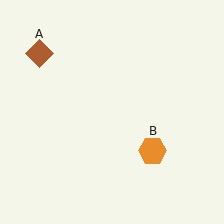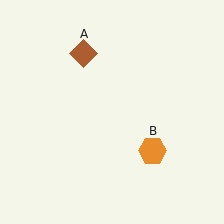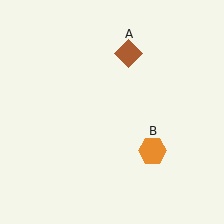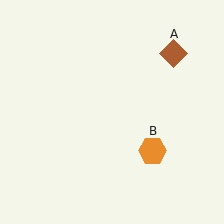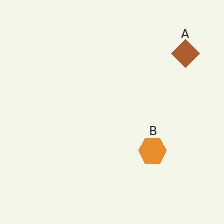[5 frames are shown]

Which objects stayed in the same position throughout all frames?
Orange hexagon (object B) remained stationary.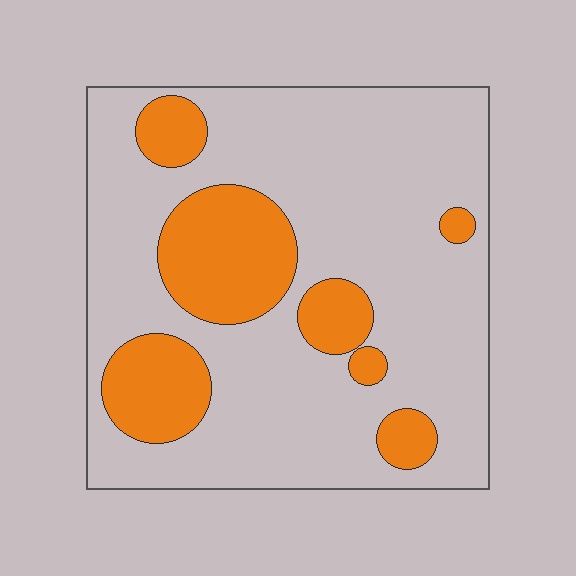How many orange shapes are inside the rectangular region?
7.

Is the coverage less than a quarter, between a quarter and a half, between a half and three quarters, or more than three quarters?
Less than a quarter.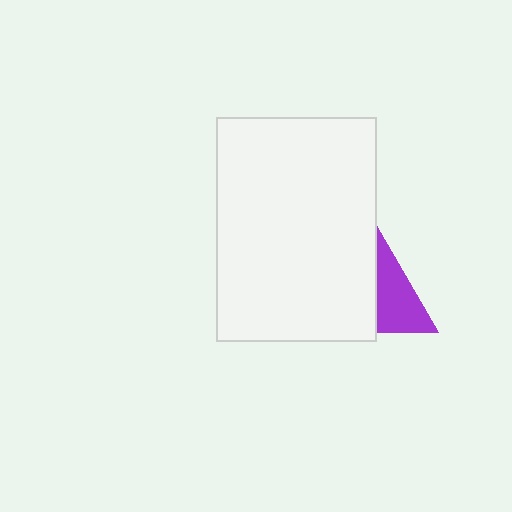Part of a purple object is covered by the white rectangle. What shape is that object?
It is a triangle.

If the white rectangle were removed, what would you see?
You would see the complete purple triangle.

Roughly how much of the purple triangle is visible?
A small part of it is visible (roughly 39%).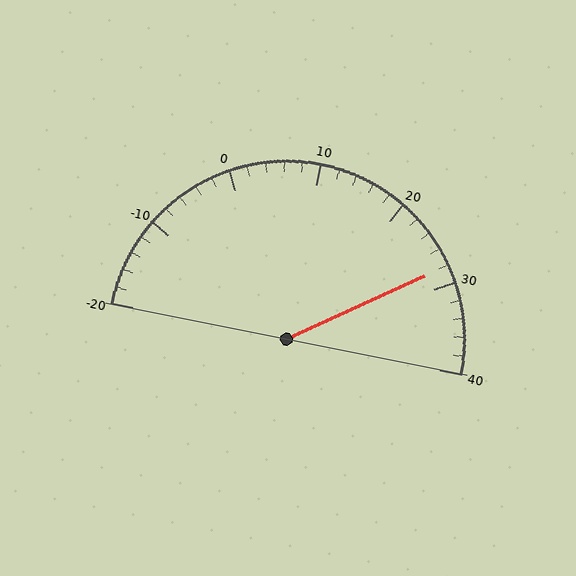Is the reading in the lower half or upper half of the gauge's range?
The reading is in the upper half of the range (-20 to 40).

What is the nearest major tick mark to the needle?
The nearest major tick mark is 30.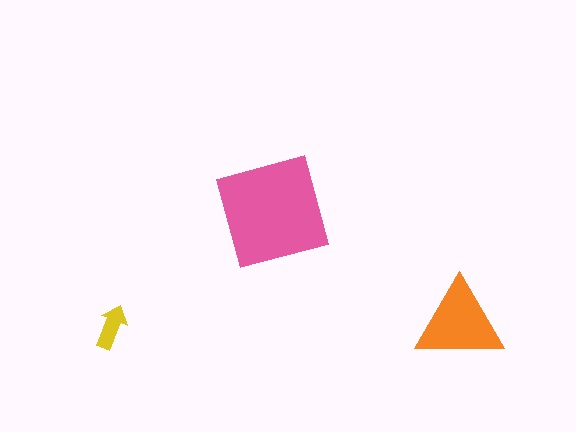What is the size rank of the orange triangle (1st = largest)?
2nd.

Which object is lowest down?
The yellow arrow is bottommost.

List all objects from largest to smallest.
The pink square, the orange triangle, the yellow arrow.